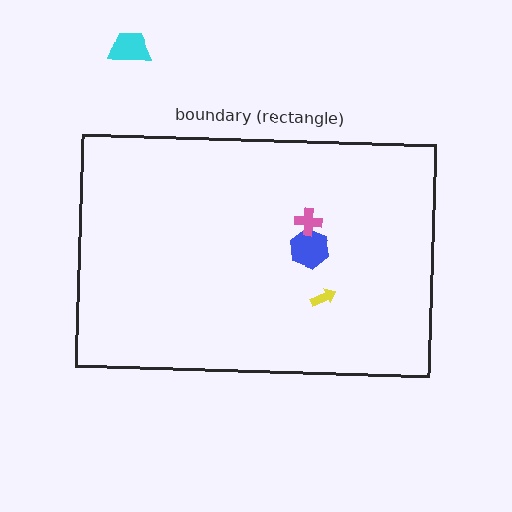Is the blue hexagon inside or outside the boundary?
Inside.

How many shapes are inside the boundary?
3 inside, 1 outside.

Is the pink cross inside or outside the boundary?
Inside.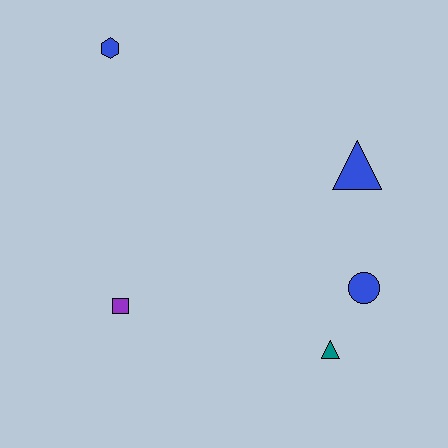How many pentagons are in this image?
There are no pentagons.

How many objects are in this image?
There are 5 objects.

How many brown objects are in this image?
There are no brown objects.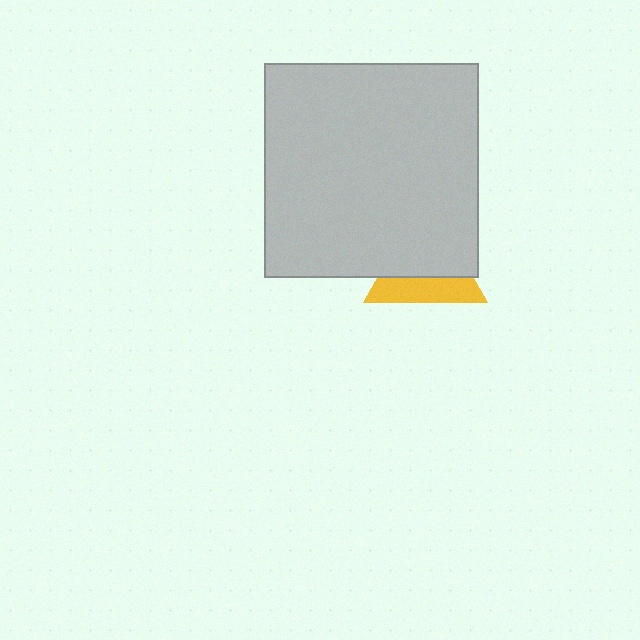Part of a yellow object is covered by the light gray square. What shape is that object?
It is a triangle.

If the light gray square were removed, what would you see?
You would see the complete yellow triangle.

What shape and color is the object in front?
The object in front is a light gray square.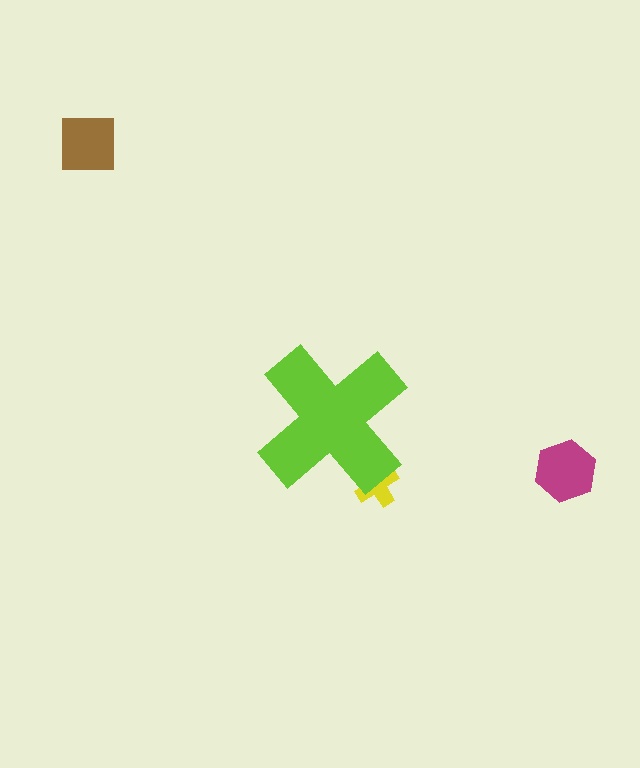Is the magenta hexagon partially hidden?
No, the magenta hexagon is fully visible.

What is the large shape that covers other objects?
A lime cross.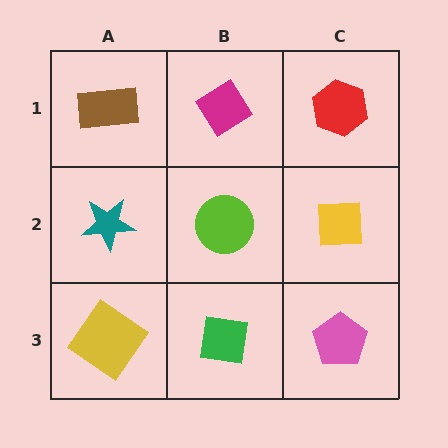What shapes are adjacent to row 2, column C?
A red hexagon (row 1, column C), a pink pentagon (row 3, column C), a lime circle (row 2, column B).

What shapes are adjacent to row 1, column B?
A lime circle (row 2, column B), a brown rectangle (row 1, column A), a red hexagon (row 1, column C).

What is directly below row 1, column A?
A teal star.